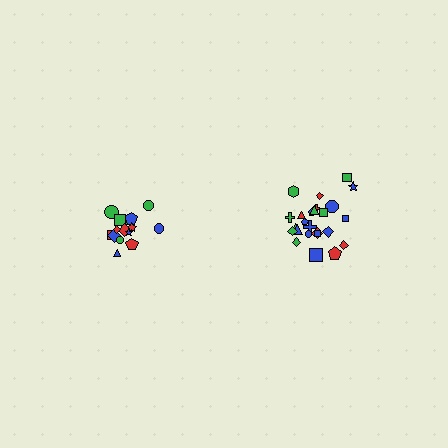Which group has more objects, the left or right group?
The right group.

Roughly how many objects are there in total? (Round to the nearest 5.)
Roughly 40 objects in total.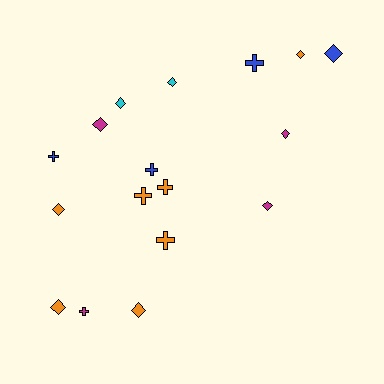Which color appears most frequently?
Orange, with 7 objects.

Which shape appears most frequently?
Diamond, with 10 objects.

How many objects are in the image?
There are 17 objects.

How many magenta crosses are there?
There is 1 magenta cross.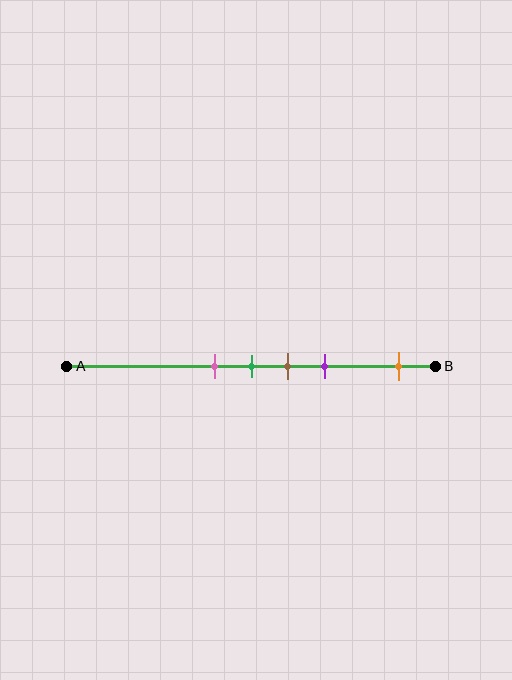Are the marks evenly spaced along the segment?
No, the marks are not evenly spaced.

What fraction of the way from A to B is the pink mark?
The pink mark is approximately 40% (0.4) of the way from A to B.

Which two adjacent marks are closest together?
The pink and green marks are the closest adjacent pair.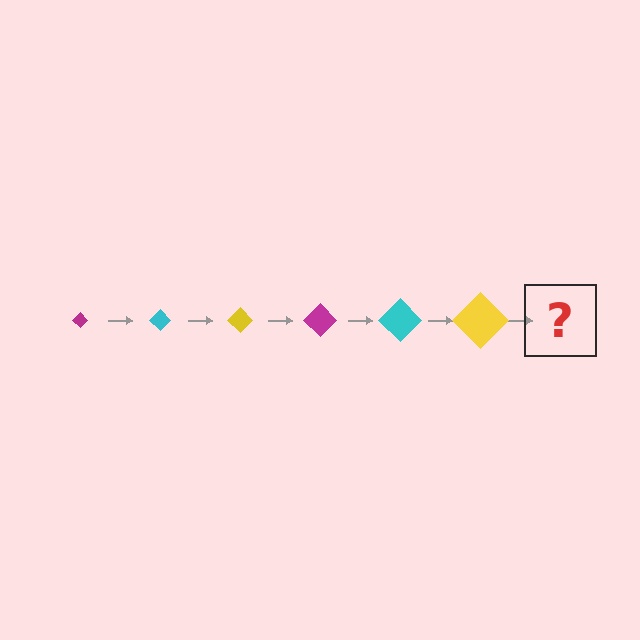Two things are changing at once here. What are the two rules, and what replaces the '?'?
The two rules are that the diamond grows larger each step and the color cycles through magenta, cyan, and yellow. The '?' should be a magenta diamond, larger than the previous one.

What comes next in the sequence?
The next element should be a magenta diamond, larger than the previous one.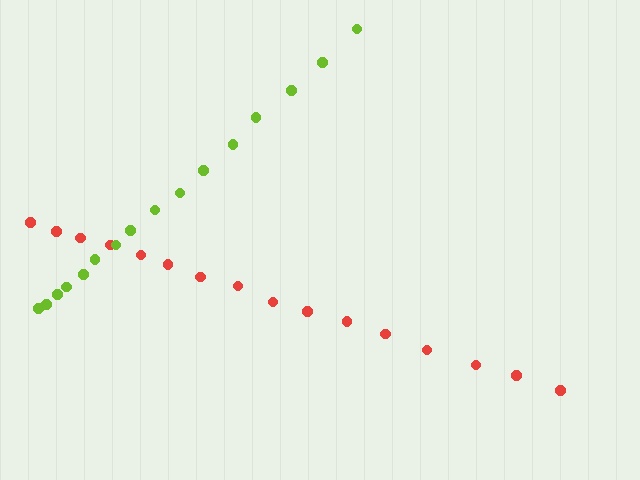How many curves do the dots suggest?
There are 2 distinct paths.